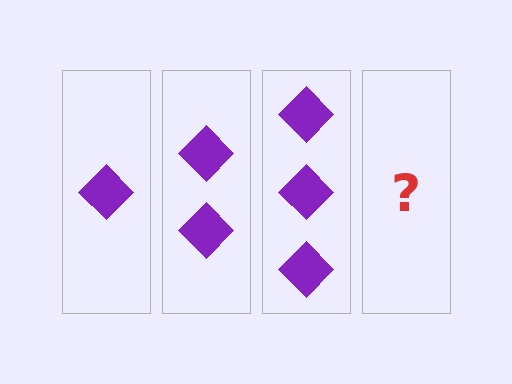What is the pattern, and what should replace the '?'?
The pattern is that each step adds one more diamond. The '?' should be 4 diamonds.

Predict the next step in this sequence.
The next step is 4 diamonds.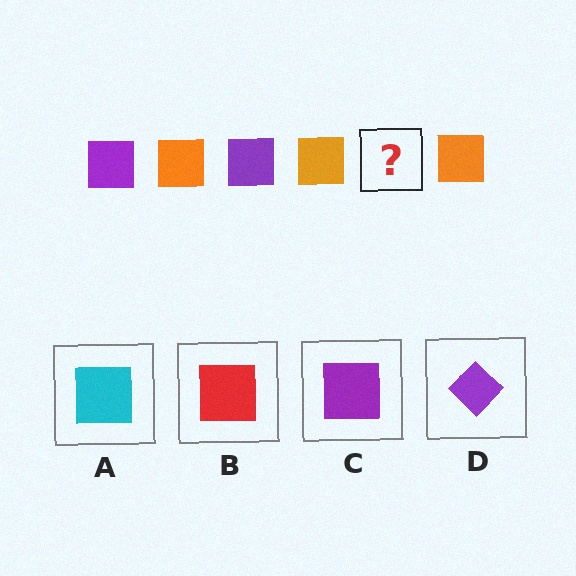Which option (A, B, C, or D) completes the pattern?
C.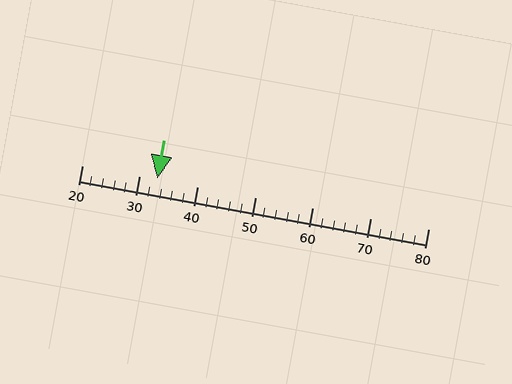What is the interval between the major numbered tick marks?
The major tick marks are spaced 10 units apart.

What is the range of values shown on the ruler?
The ruler shows values from 20 to 80.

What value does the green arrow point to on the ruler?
The green arrow points to approximately 33.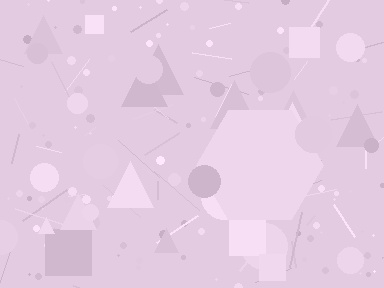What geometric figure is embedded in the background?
A hexagon is embedded in the background.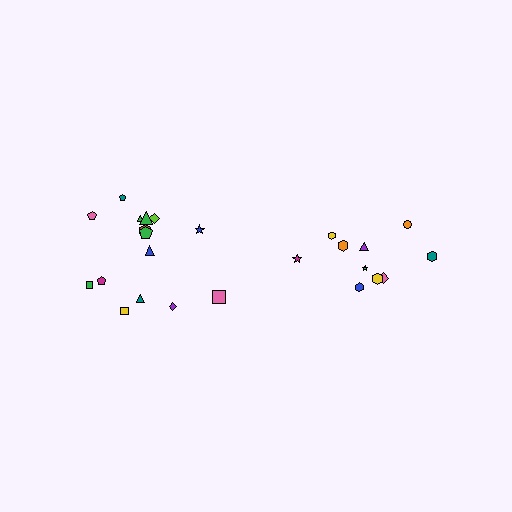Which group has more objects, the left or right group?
The left group.